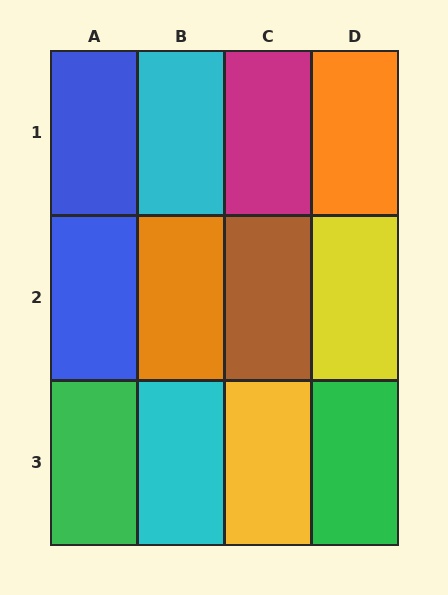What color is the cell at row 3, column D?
Green.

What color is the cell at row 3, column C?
Yellow.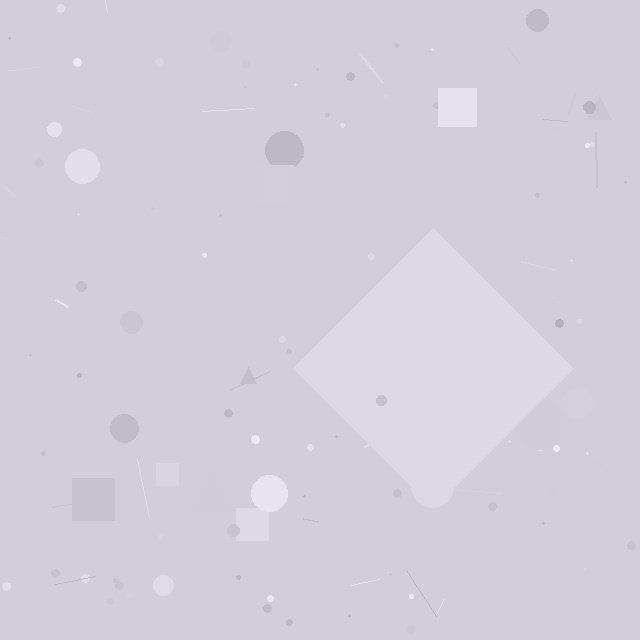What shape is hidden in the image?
A diamond is hidden in the image.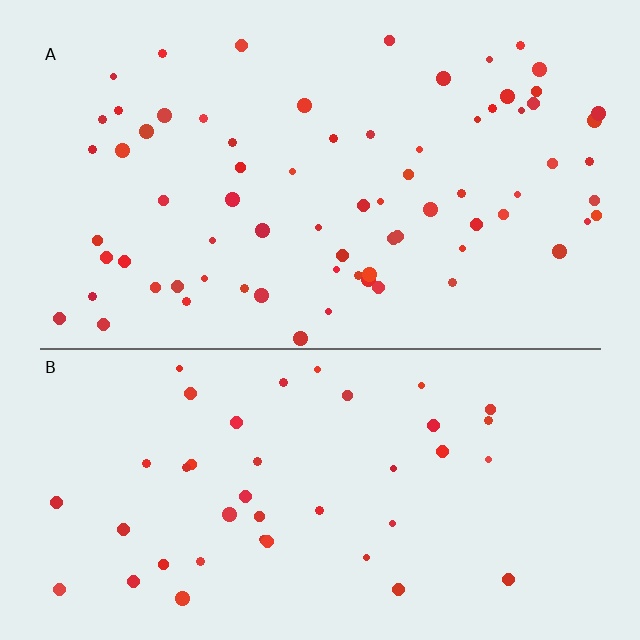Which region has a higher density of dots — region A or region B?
A (the top).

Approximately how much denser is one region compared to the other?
Approximately 1.7× — region A over region B.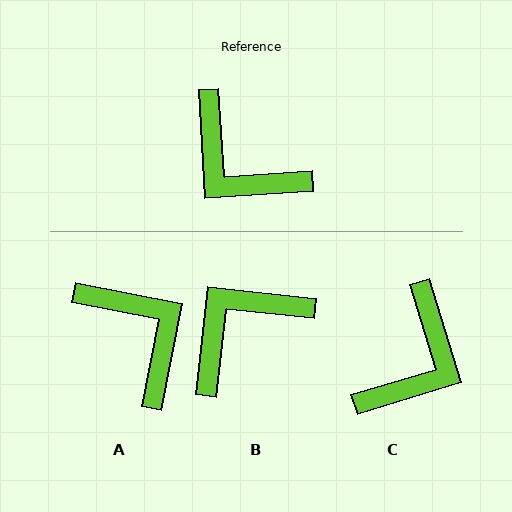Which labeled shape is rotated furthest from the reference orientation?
A, about 165 degrees away.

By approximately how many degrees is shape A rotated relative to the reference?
Approximately 165 degrees counter-clockwise.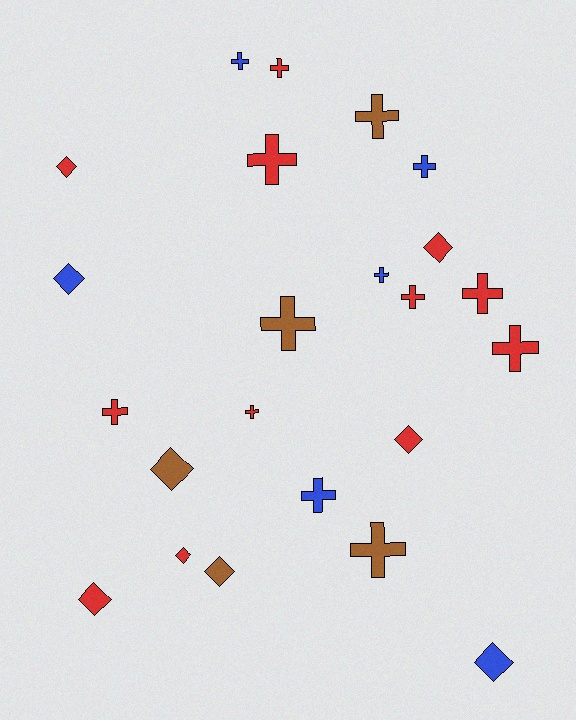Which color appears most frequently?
Red, with 12 objects.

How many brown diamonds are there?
There are 2 brown diamonds.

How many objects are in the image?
There are 23 objects.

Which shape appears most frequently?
Cross, with 14 objects.